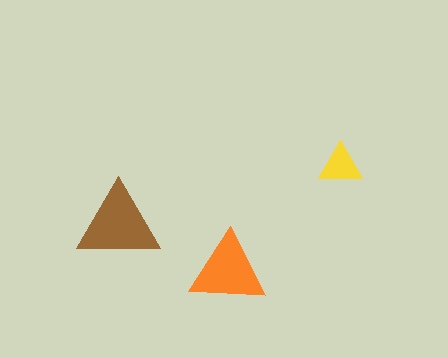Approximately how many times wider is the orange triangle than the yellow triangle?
About 1.5 times wider.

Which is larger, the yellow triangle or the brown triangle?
The brown one.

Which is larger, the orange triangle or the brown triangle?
The brown one.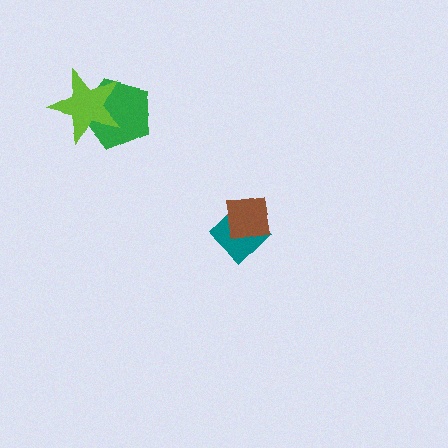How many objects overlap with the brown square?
1 object overlaps with the brown square.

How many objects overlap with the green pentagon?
1 object overlaps with the green pentagon.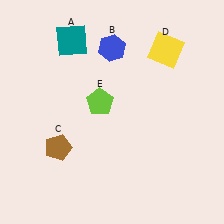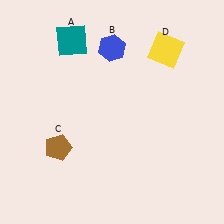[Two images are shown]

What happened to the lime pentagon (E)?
The lime pentagon (E) was removed in Image 2. It was in the top-left area of Image 1.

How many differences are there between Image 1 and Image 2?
There is 1 difference between the two images.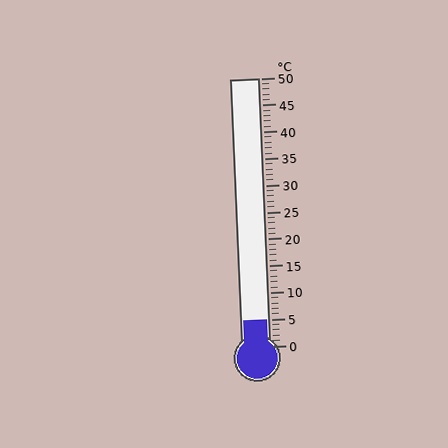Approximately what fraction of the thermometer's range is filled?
The thermometer is filled to approximately 10% of its range.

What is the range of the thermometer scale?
The thermometer scale ranges from 0°C to 50°C.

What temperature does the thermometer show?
The thermometer shows approximately 5°C.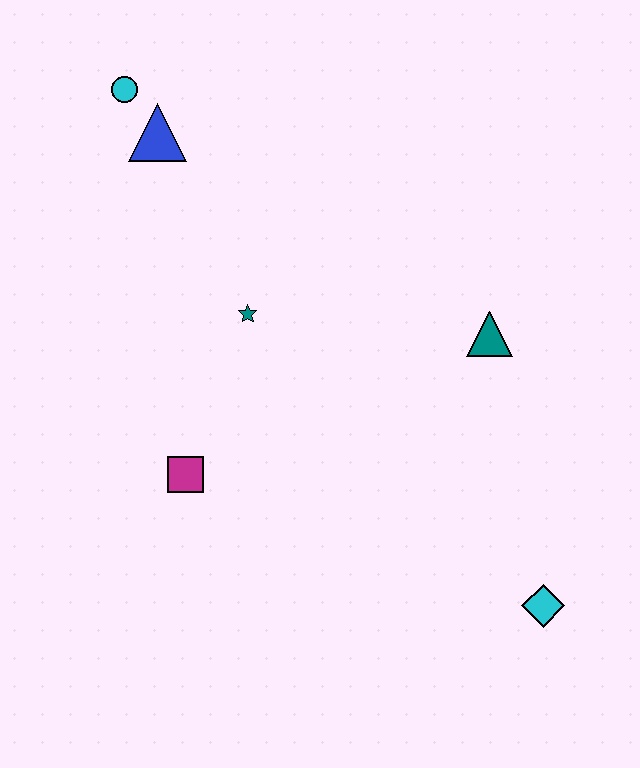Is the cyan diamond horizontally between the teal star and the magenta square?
No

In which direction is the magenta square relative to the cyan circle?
The magenta square is below the cyan circle.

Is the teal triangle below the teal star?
Yes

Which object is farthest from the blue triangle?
The cyan diamond is farthest from the blue triangle.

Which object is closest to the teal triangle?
The teal star is closest to the teal triangle.